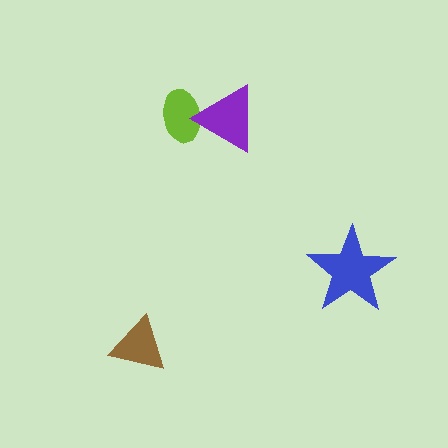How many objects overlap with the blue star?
0 objects overlap with the blue star.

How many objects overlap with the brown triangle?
0 objects overlap with the brown triangle.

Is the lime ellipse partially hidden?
Yes, it is partially covered by another shape.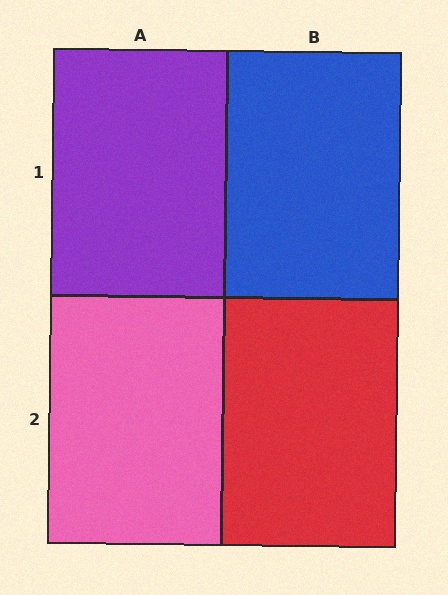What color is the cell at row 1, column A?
Purple.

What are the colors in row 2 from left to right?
Pink, red.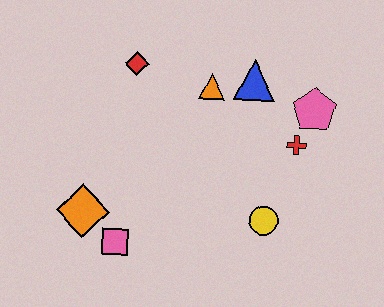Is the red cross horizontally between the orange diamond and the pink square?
No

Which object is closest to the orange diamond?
The pink square is closest to the orange diamond.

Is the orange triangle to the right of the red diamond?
Yes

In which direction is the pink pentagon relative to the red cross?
The pink pentagon is above the red cross.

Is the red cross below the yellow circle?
No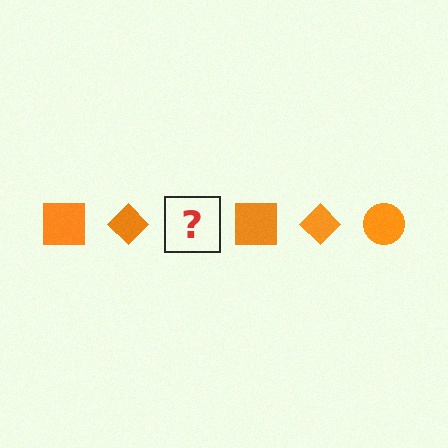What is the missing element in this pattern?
The missing element is an orange circle.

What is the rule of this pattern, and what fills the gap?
The rule is that the pattern cycles through square, diamond, circle shapes in orange. The gap should be filled with an orange circle.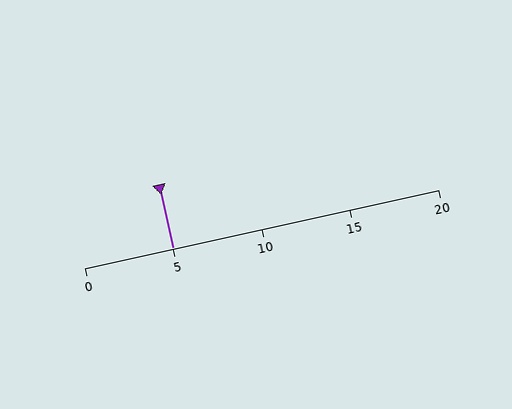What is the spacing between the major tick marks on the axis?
The major ticks are spaced 5 apart.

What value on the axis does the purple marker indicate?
The marker indicates approximately 5.